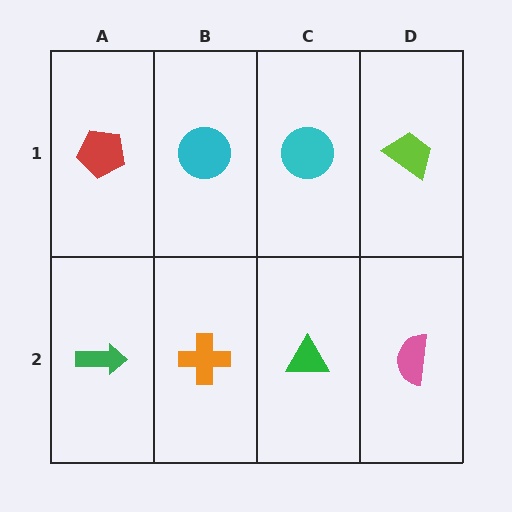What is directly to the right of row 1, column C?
A lime trapezoid.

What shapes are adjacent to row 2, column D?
A lime trapezoid (row 1, column D), a green triangle (row 2, column C).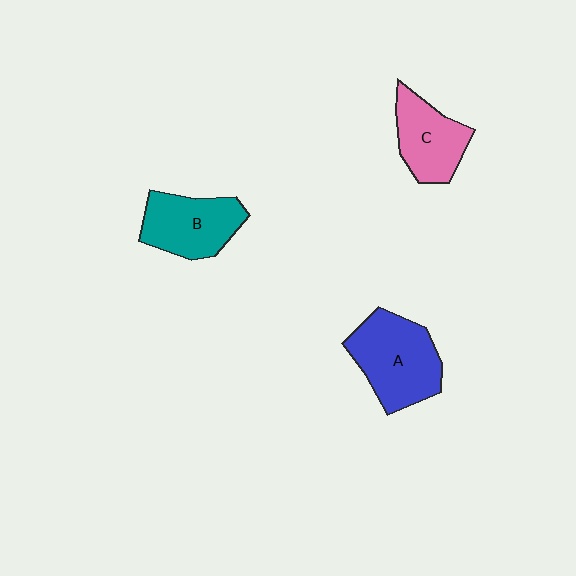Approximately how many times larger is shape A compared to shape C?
Approximately 1.4 times.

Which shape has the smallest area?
Shape C (pink).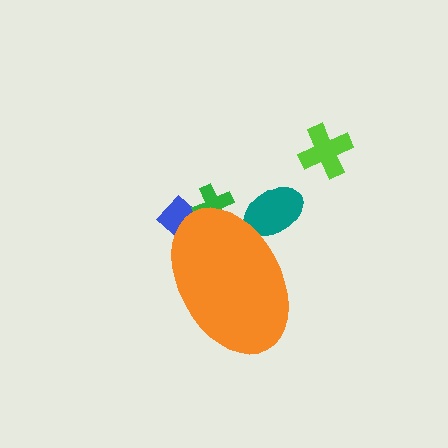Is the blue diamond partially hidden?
Yes, the blue diamond is partially hidden behind the orange ellipse.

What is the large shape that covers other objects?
An orange ellipse.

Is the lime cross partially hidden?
No, the lime cross is fully visible.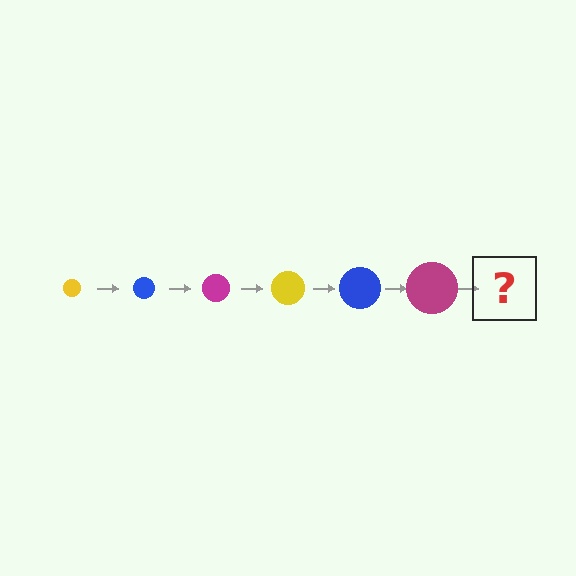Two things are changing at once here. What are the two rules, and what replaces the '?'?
The two rules are that the circle grows larger each step and the color cycles through yellow, blue, and magenta. The '?' should be a yellow circle, larger than the previous one.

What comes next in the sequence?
The next element should be a yellow circle, larger than the previous one.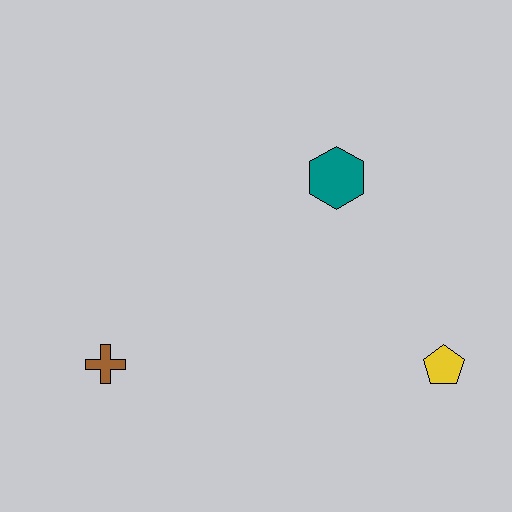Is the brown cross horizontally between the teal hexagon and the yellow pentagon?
No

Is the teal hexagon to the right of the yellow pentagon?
No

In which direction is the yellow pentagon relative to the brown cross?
The yellow pentagon is to the right of the brown cross.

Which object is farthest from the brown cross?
The yellow pentagon is farthest from the brown cross.